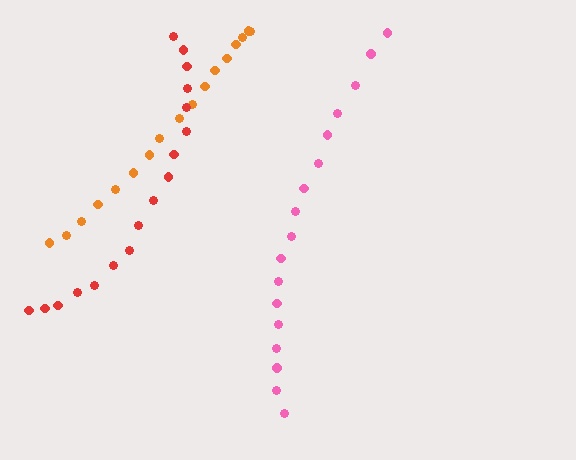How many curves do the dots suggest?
There are 3 distinct paths.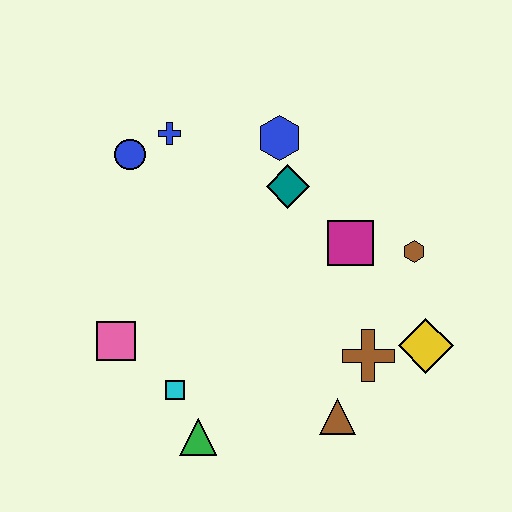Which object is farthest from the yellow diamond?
The blue circle is farthest from the yellow diamond.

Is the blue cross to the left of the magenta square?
Yes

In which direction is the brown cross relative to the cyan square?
The brown cross is to the right of the cyan square.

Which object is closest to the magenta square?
The brown hexagon is closest to the magenta square.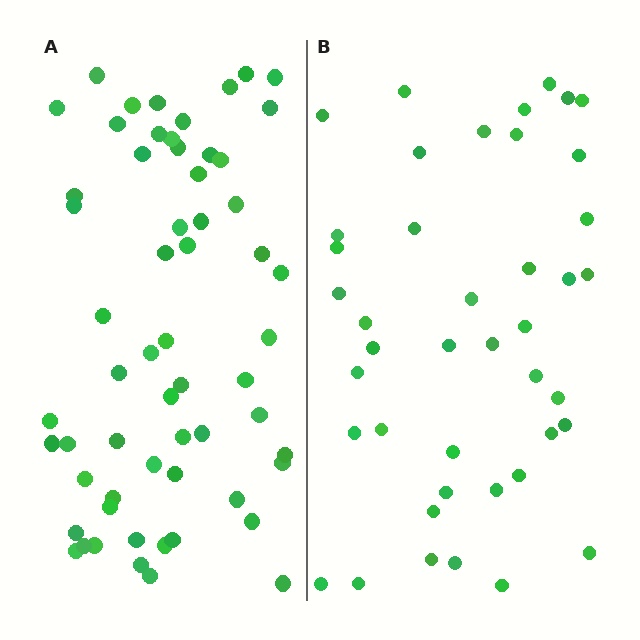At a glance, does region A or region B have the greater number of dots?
Region A (the left region) has more dots.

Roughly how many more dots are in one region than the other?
Region A has approximately 20 more dots than region B.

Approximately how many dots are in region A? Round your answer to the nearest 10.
About 60 dots.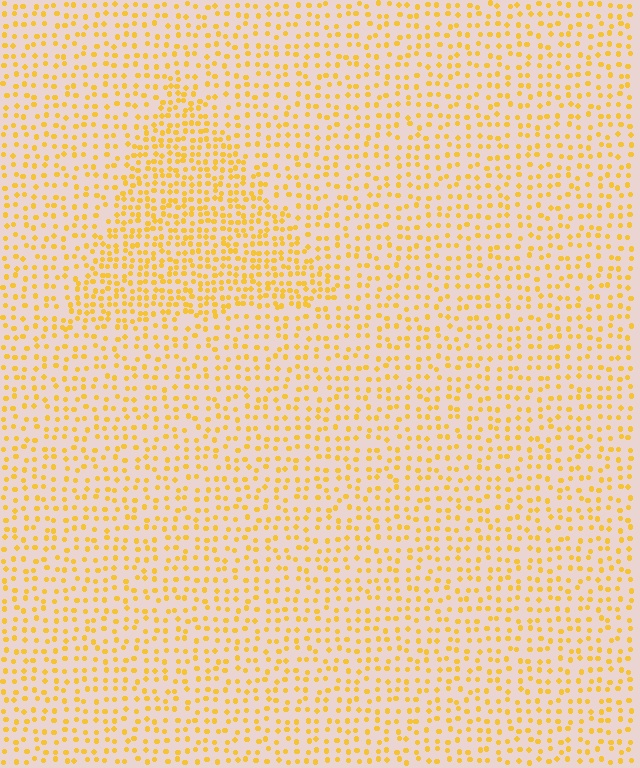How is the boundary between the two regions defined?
The boundary is defined by a change in element density (approximately 1.8x ratio). All elements are the same color, size, and shape.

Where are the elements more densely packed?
The elements are more densely packed inside the triangle boundary.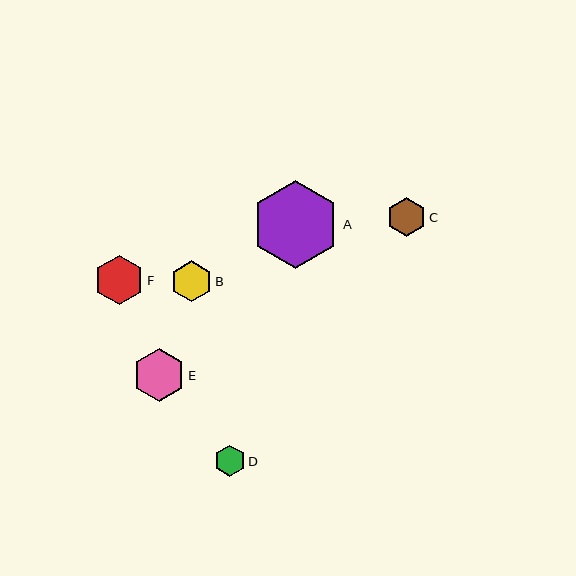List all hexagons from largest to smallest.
From largest to smallest: A, E, F, B, C, D.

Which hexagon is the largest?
Hexagon A is the largest with a size of approximately 88 pixels.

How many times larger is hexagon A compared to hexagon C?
Hexagon A is approximately 2.3 times the size of hexagon C.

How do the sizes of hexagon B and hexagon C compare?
Hexagon B and hexagon C are approximately the same size.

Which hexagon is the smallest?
Hexagon D is the smallest with a size of approximately 31 pixels.